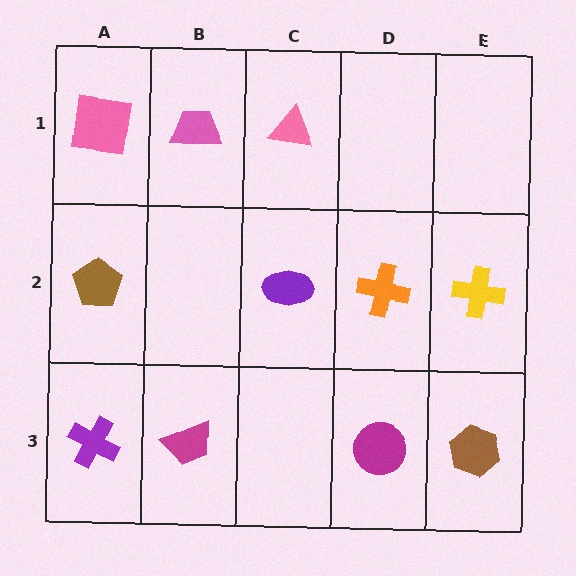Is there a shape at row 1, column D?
No, that cell is empty.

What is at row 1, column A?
A pink square.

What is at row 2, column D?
An orange cross.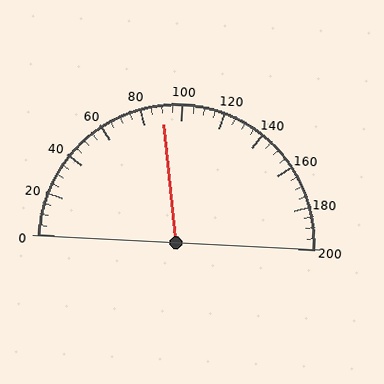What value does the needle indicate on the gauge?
The needle indicates approximately 90.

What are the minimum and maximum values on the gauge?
The gauge ranges from 0 to 200.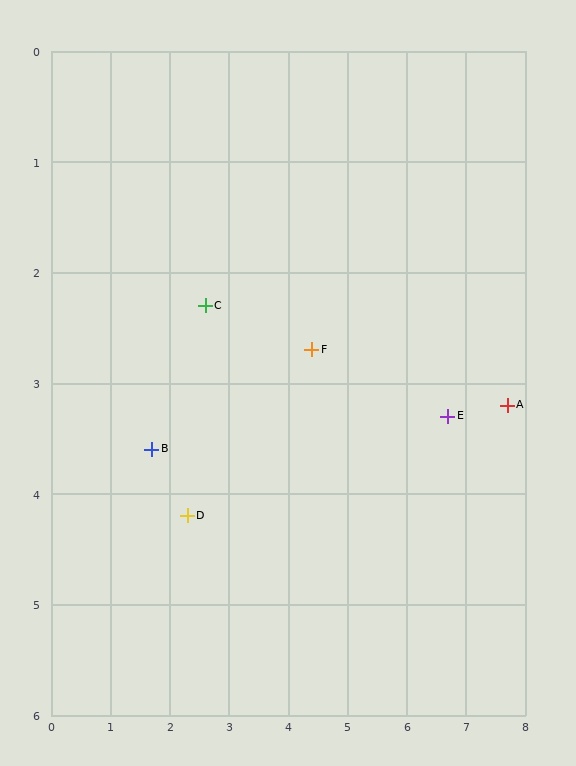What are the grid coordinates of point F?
Point F is at approximately (4.4, 2.7).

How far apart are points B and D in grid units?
Points B and D are about 0.8 grid units apart.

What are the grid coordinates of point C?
Point C is at approximately (2.6, 2.3).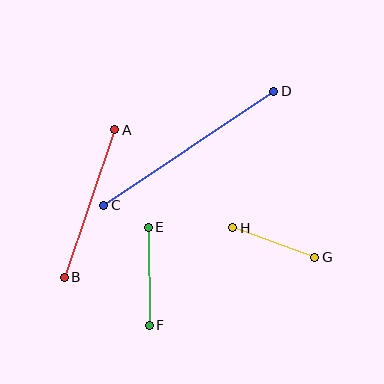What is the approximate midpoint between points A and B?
The midpoint is at approximately (90, 203) pixels.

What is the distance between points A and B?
The distance is approximately 156 pixels.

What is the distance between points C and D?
The distance is approximately 205 pixels.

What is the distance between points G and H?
The distance is approximately 87 pixels.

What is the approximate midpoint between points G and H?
The midpoint is at approximately (274, 243) pixels.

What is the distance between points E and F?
The distance is approximately 98 pixels.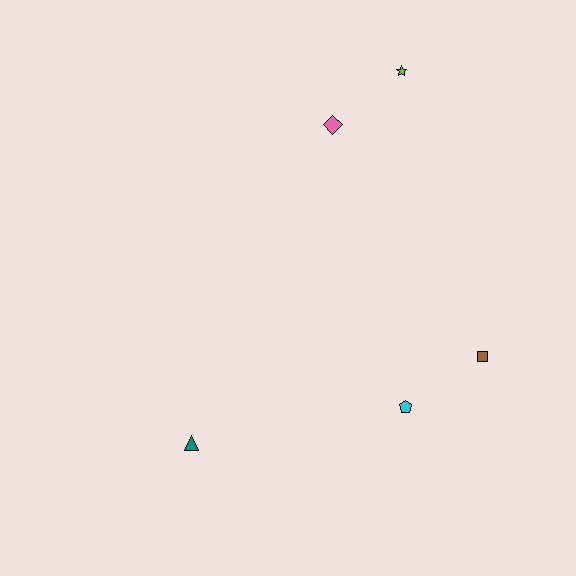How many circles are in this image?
There are no circles.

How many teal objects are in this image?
There is 1 teal object.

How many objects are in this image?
There are 5 objects.